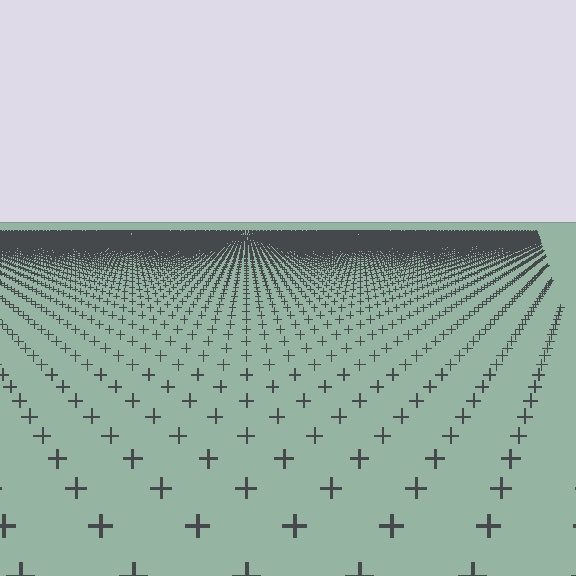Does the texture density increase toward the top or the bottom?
Density increases toward the top.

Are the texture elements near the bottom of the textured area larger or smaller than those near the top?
Larger. Near the bottom, elements are closer to the viewer and appear at a bigger on-screen size.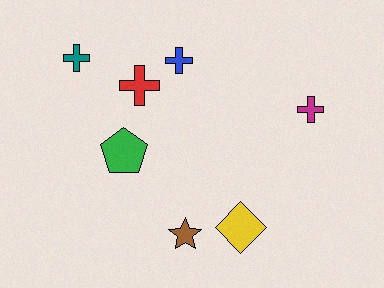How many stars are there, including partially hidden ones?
There is 1 star.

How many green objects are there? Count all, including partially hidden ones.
There is 1 green object.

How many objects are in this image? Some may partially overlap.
There are 7 objects.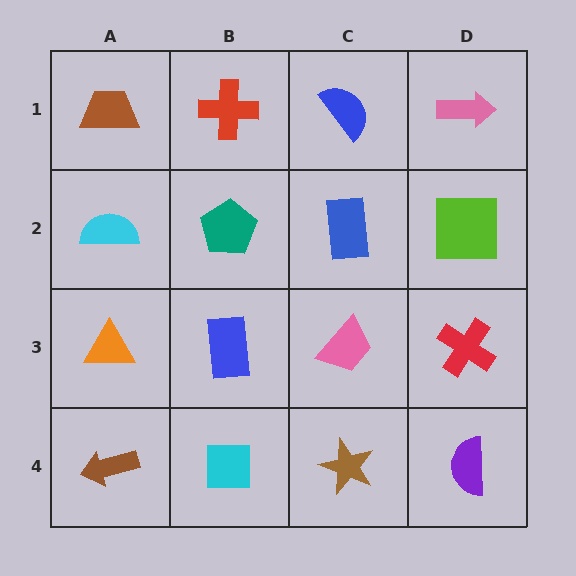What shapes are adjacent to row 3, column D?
A lime square (row 2, column D), a purple semicircle (row 4, column D), a pink trapezoid (row 3, column C).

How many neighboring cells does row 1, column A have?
2.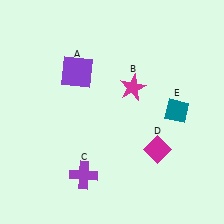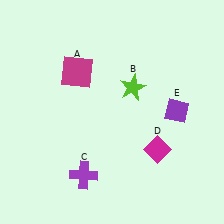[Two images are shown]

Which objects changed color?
A changed from purple to magenta. B changed from magenta to lime. E changed from teal to purple.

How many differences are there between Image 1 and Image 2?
There are 3 differences between the two images.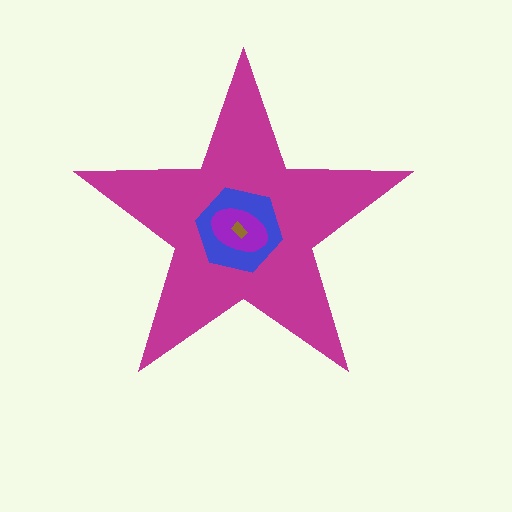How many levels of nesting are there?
4.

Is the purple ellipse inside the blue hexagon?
Yes.